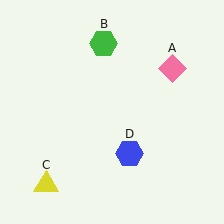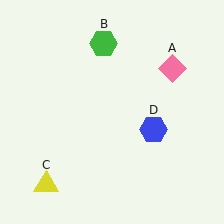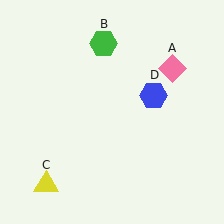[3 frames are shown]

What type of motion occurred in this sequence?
The blue hexagon (object D) rotated counterclockwise around the center of the scene.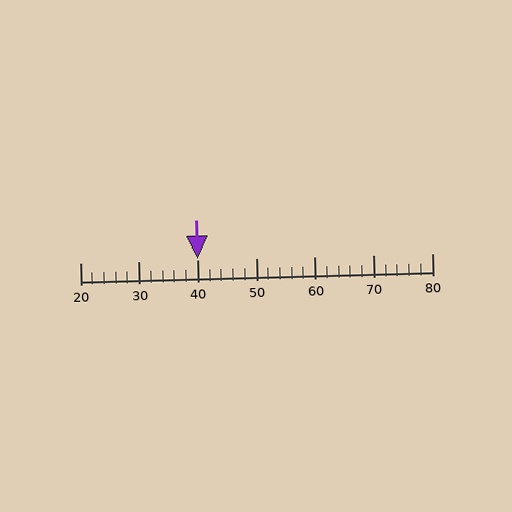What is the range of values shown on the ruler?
The ruler shows values from 20 to 80.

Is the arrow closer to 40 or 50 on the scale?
The arrow is closer to 40.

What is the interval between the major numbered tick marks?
The major tick marks are spaced 10 units apart.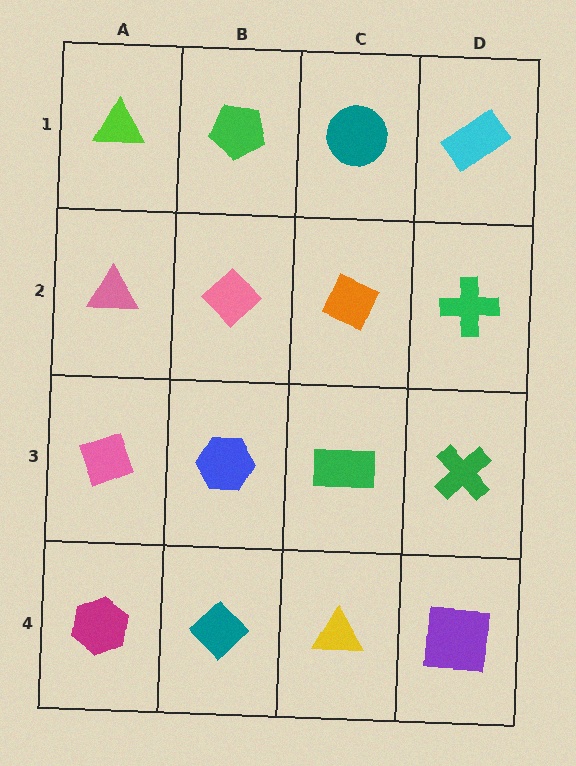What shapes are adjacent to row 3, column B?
A pink diamond (row 2, column B), a teal diamond (row 4, column B), a pink diamond (row 3, column A), a green rectangle (row 3, column C).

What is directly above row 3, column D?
A green cross.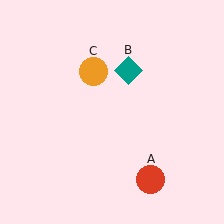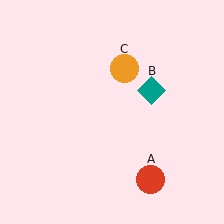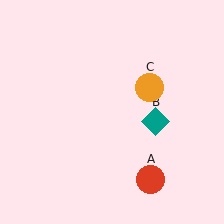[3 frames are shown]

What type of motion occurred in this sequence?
The teal diamond (object B), orange circle (object C) rotated clockwise around the center of the scene.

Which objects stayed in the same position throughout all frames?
Red circle (object A) remained stationary.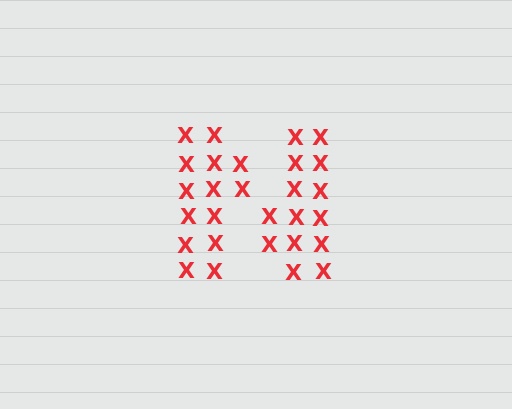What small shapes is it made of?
It is made of small letter X's.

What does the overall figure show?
The overall figure shows the letter N.